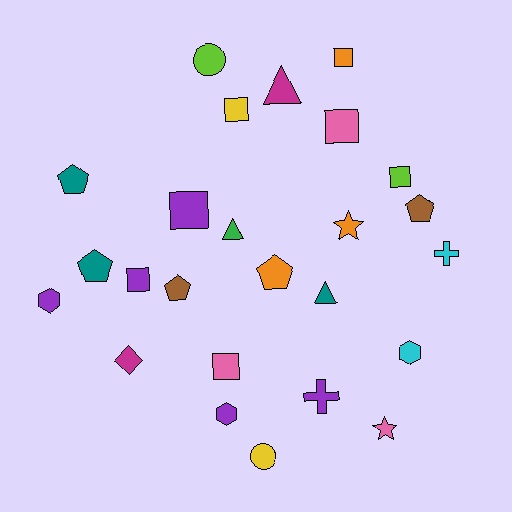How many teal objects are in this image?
There are 3 teal objects.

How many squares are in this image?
There are 7 squares.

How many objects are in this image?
There are 25 objects.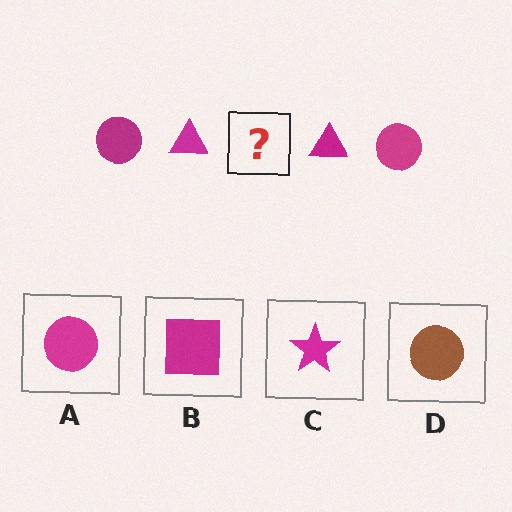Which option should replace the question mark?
Option A.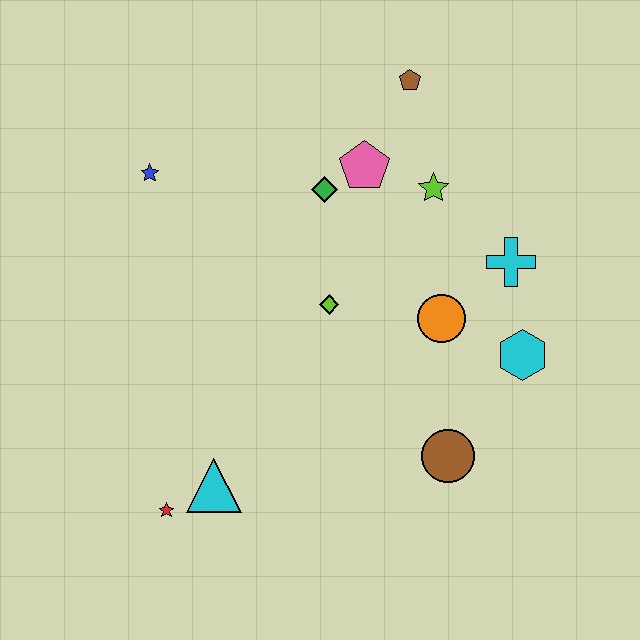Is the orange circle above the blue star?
No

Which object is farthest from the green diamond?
The red star is farthest from the green diamond.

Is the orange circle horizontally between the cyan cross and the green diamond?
Yes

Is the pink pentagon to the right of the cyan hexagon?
No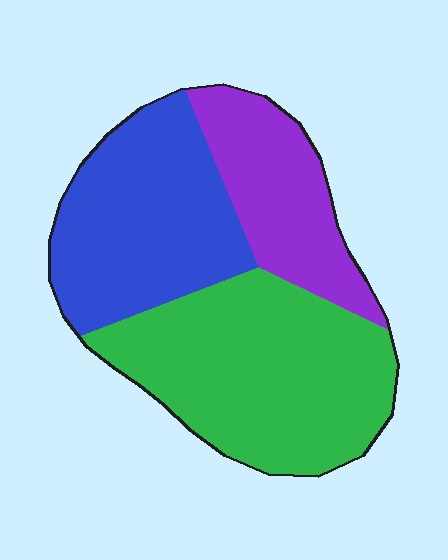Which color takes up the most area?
Green, at roughly 45%.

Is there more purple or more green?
Green.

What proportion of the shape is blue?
Blue covers 34% of the shape.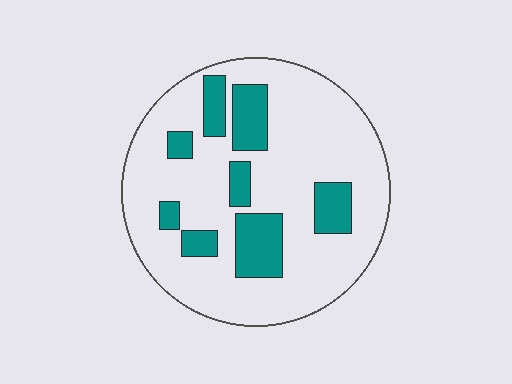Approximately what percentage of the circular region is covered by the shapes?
Approximately 20%.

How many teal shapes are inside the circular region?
8.